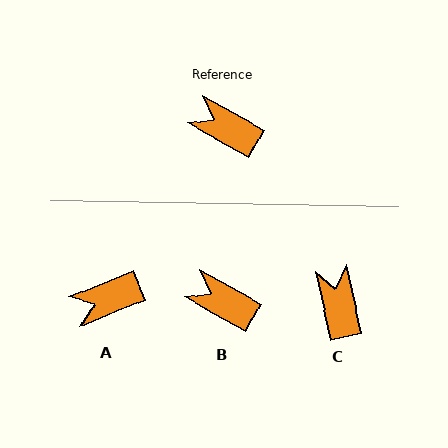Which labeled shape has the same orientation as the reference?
B.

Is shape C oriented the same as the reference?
No, it is off by about 48 degrees.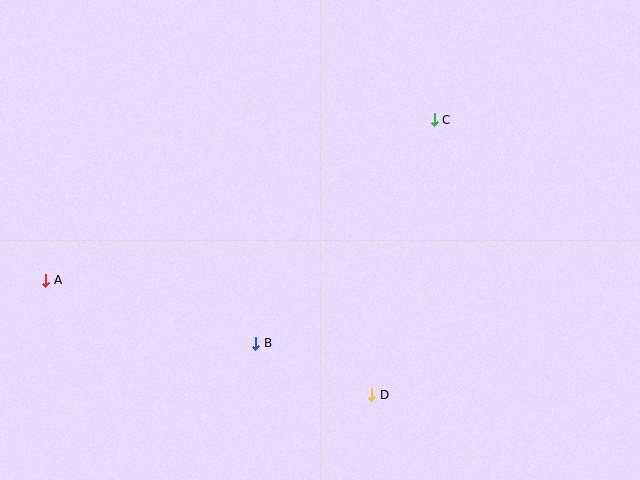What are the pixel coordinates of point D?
Point D is at (372, 395).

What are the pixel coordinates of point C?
Point C is at (434, 120).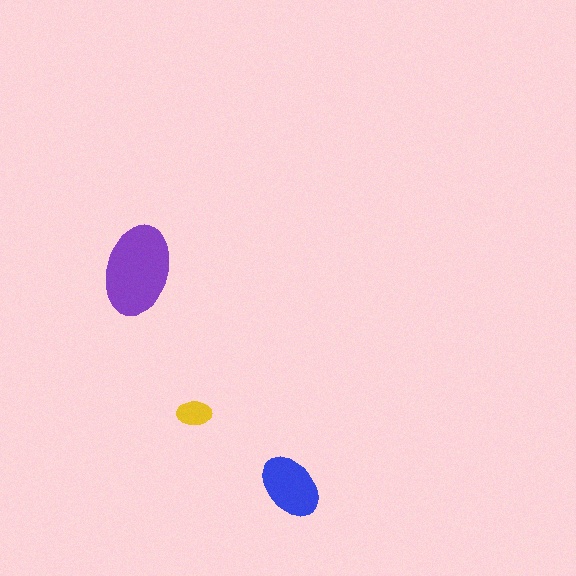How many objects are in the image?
There are 3 objects in the image.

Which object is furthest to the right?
The blue ellipse is rightmost.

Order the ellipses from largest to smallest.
the purple one, the blue one, the yellow one.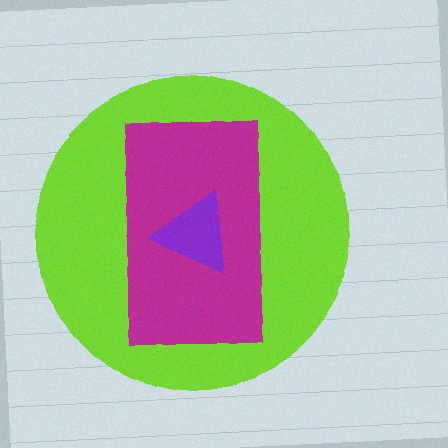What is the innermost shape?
The purple triangle.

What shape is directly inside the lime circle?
The magenta rectangle.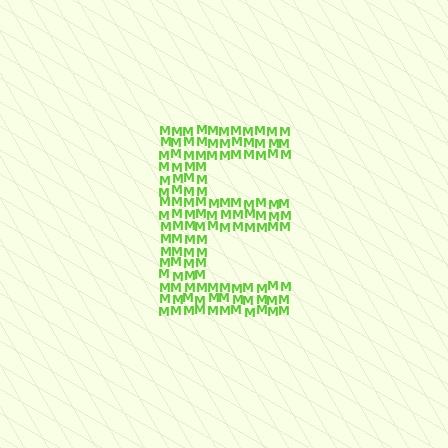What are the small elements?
The small elements are letter M's.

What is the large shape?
The large shape is the letter E.